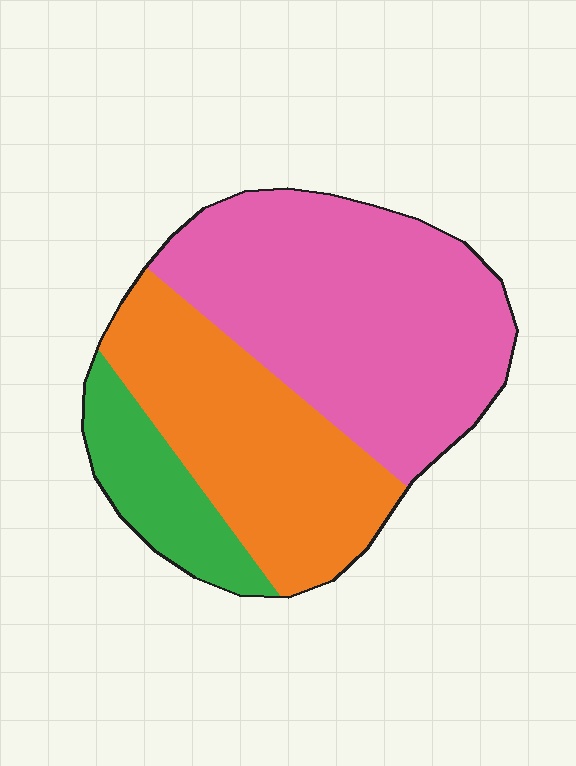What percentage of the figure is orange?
Orange takes up between a third and a half of the figure.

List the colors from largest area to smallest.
From largest to smallest: pink, orange, green.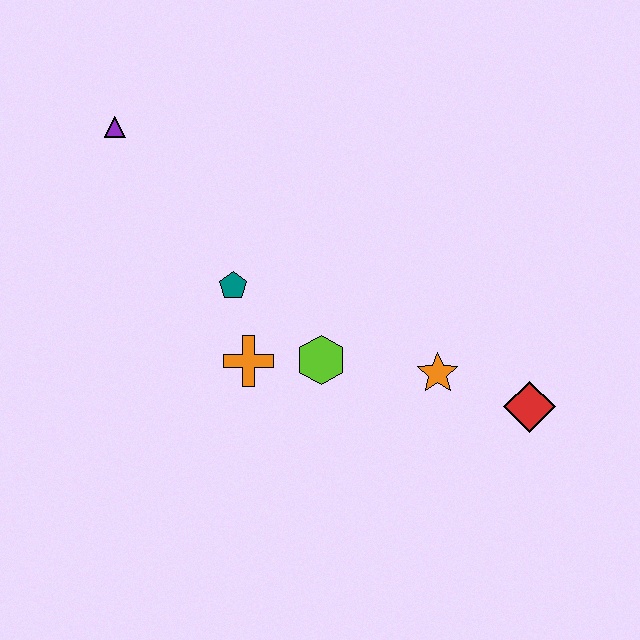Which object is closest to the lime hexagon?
The orange cross is closest to the lime hexagon.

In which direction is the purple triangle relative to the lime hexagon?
The purple triangle is above the lime hexagon.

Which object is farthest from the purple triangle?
The red diamond is farthest from the purple triangle.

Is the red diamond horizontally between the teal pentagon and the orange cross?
No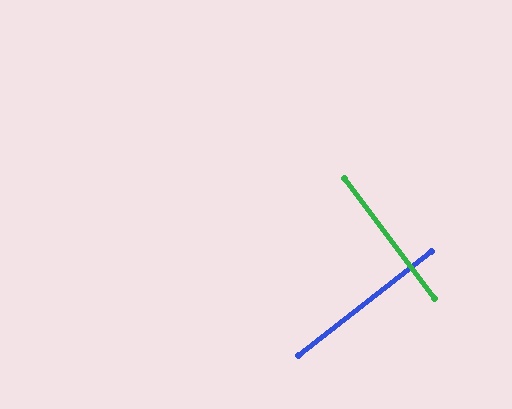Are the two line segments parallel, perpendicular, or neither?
Perpendicular — they meet at approximately 89°.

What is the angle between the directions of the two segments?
Approximately 89 degrees.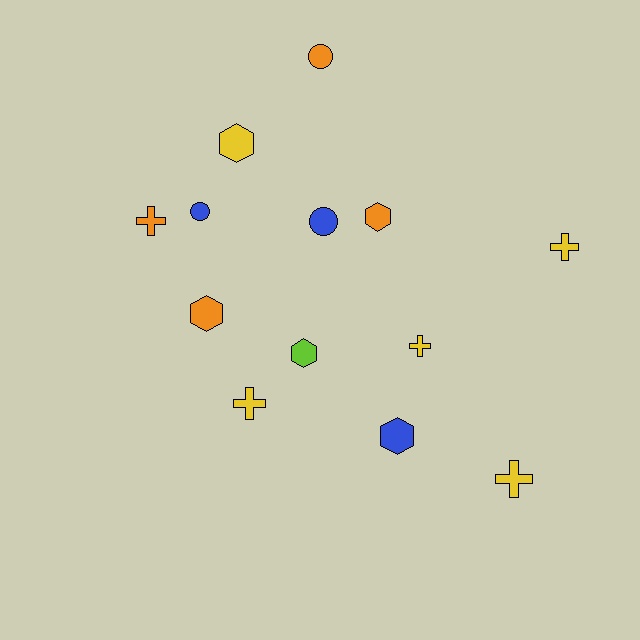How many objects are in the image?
There are 13 objects.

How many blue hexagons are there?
There is 1 blue hexagon.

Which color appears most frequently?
Yellow, with 5 objects.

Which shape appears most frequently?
Cross, with 5 objects.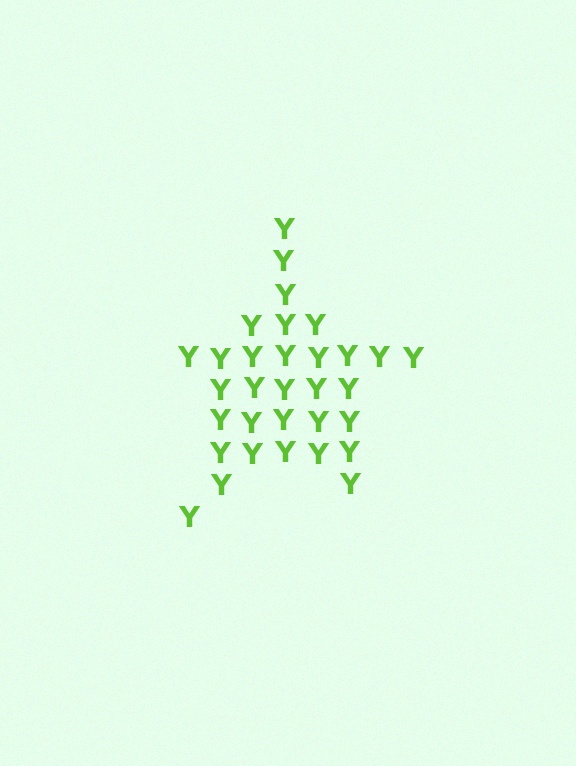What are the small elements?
The small elements are letter Y's.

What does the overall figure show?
The overall figure shows a star.